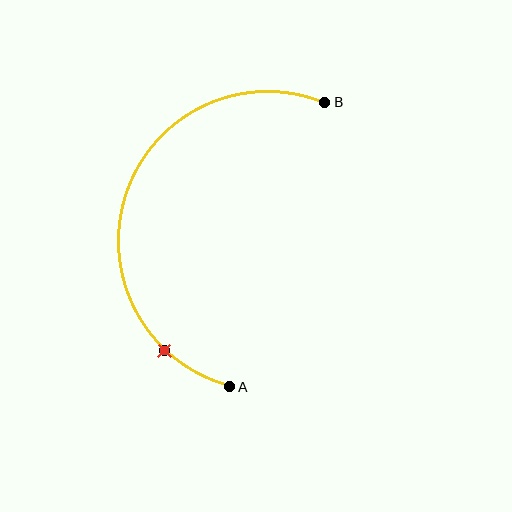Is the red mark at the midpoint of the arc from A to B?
No. The red mark lies on the arc but is closer to endpoint A. The arc midpoint would be at the point on the curve equidistant along the arc from both A and B.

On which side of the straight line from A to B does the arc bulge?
The arc bulges to the left of the straight line connecting A and B.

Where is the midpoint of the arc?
The arc midpoint is the point on the curve farthest from the straight line joining A and B. It sits to the left of that line.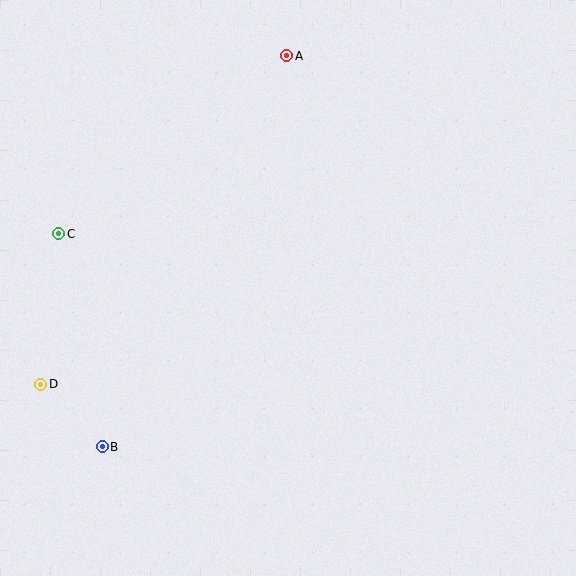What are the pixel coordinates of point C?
Point C is at (59, 234).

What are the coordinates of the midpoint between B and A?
The midpoint between B and A is at (195, 251).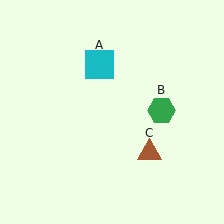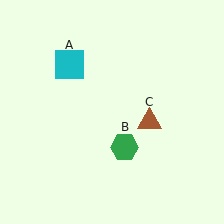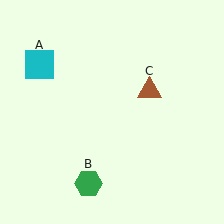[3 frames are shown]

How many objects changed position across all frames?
3 objects changed position: cyan square (object A), green hexagon (object B), brown triangle (object C).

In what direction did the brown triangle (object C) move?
The brown triangle (object C) moved up.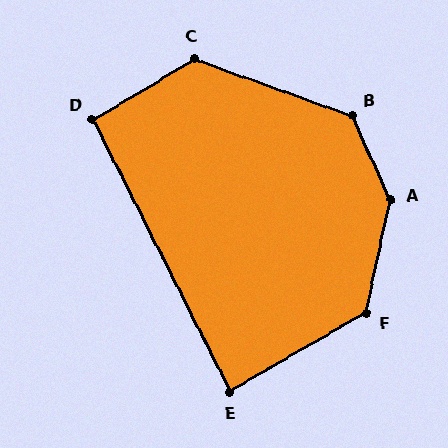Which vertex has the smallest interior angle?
E, at approximately 87 degrees.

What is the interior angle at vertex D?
Approximately 94 degrees (approximately right).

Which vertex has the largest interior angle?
A, at approximately 144 degrees.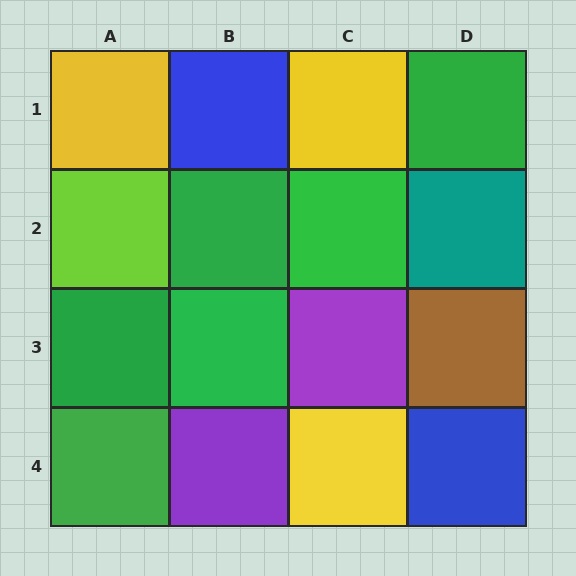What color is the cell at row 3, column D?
Brown.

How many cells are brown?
1 cell is brown.